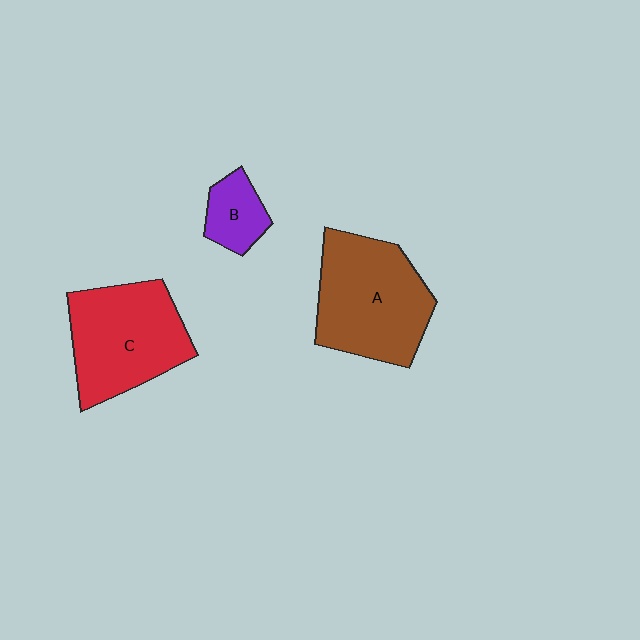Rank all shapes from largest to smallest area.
From largest to smallest: A (brown), C (red), B (purple).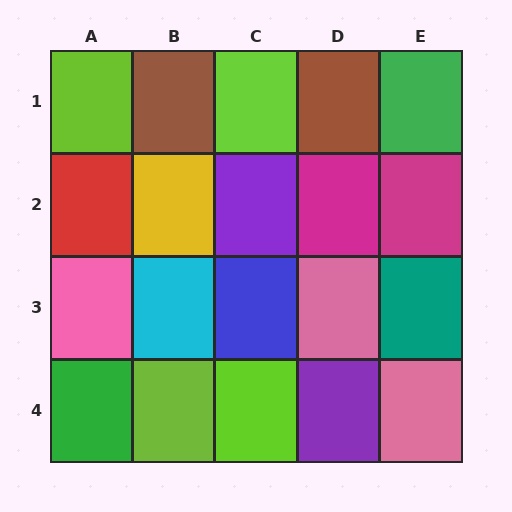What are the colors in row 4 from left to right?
Green, lime, lime, purple, pink.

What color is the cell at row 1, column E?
Green.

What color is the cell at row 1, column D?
Brown.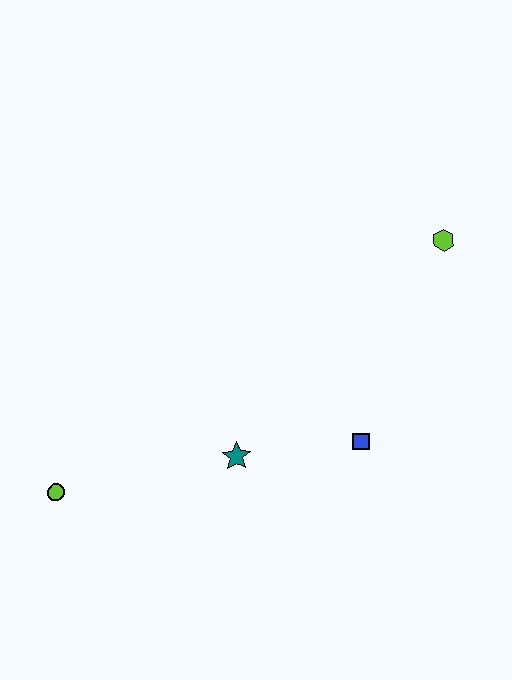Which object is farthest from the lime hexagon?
The lime circle is farthest from the lime hexagon.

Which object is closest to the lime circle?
The teal star is closest to the lime circle.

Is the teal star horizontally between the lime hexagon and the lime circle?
Yes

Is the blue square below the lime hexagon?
Yes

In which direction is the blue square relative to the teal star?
The blue square is to the right of the teal star.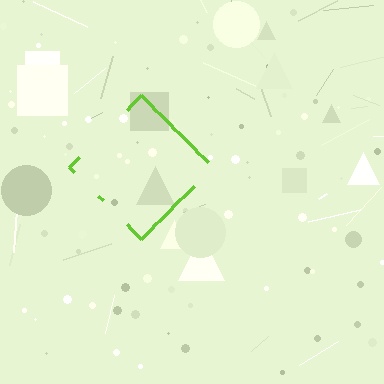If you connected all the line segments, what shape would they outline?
They would outline a diamond.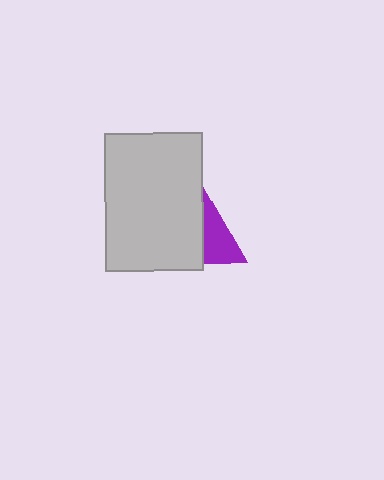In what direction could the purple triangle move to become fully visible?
The purple triangle could move right. That would shift it out from behind the light gray rectangle entirely.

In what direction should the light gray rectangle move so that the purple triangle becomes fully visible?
The light gray rectangle should move left. That is the shortest direction to clear the overlap and leave the purple triangle fully visible.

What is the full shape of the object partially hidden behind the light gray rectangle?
The partially hidden object is a purple triangle.